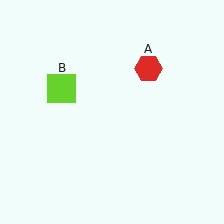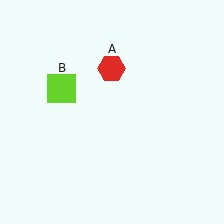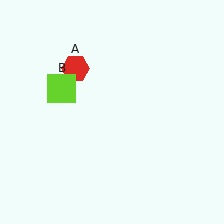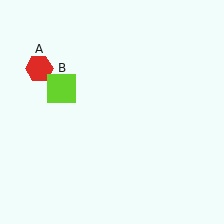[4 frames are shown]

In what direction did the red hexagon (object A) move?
The red hexagon (object A) moved left.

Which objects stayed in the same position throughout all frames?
Lime square (object B) remained stationary.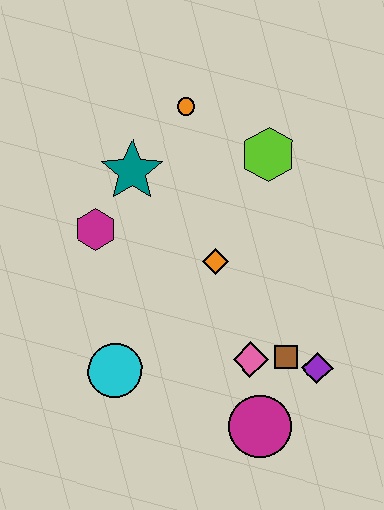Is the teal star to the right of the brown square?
No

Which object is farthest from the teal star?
The magenta circle is farthest from the teal star.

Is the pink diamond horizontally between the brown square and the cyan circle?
Yes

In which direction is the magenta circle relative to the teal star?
The magenta circle is below the teal star.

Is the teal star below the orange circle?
Yes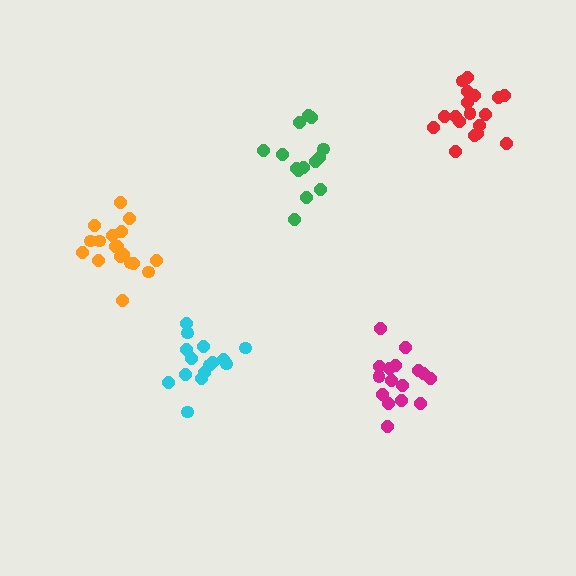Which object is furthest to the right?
The red cluster is rightmost.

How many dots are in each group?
Group 1: 15 dots, Group 2: 16 dots, Group 3: 14 dots, Group 4: 18 dots, Group 5: 19 dots (82 total).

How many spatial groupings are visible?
There are 5 spatial groupings.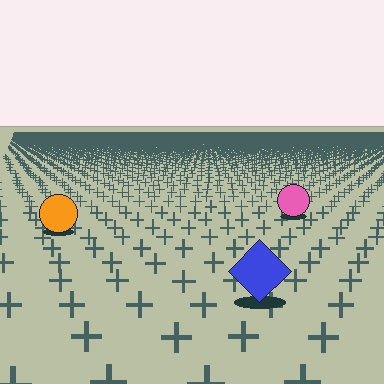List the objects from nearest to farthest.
From nearest to farthest: the blue diamond, the orange circle, the pink circle.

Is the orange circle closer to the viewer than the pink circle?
Yes. The orange circle is closer — you can tell from the texture gradient: the ground texture is coarser near it.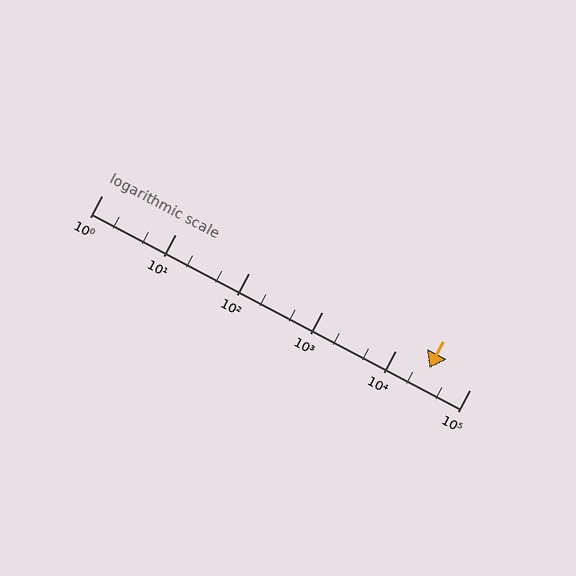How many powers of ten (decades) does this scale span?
The scale spans 5 decades, from 1 to 100000.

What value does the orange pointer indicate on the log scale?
The pointer indicates approximately 28000.